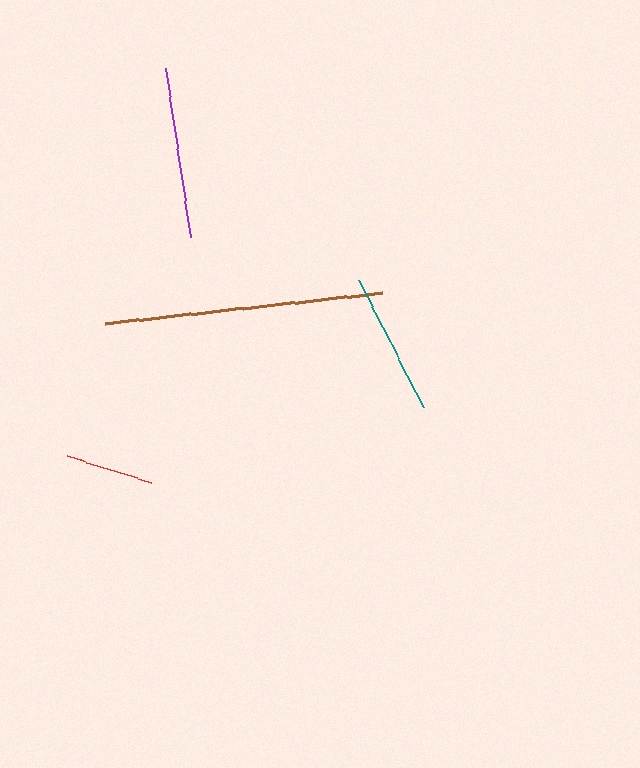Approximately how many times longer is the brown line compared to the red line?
The brown line is approximately 3.1 times the length of the red line.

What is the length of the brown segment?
The brown segment is approximately 278 pixels long.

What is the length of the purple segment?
The purple segment is approximately 171 pixels long.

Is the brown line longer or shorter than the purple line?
The brown line is longer than the purple line.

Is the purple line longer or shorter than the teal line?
The purple line is longer than the teal line.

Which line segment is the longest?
The brown line is the longest at approximately 278 pixels.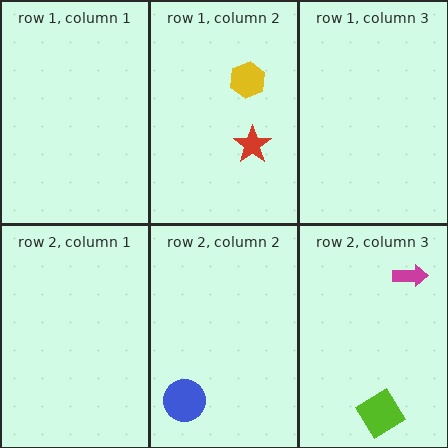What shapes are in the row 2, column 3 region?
The magenta arrow, the lime diamond.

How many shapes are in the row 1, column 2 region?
2.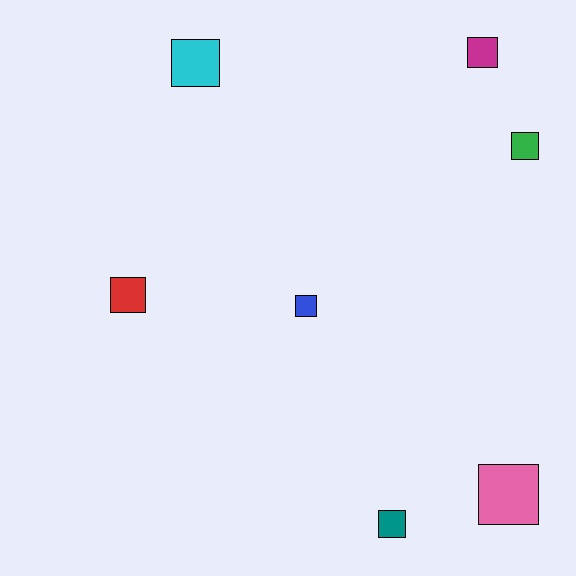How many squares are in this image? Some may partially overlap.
There are 7 squares.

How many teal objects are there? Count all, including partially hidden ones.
There is 1 teal object.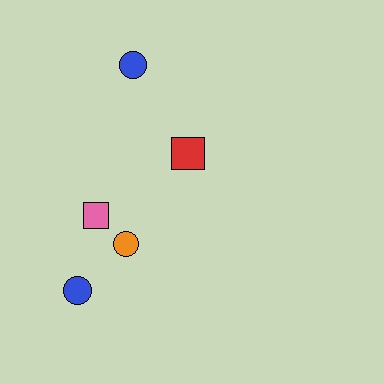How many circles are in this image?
There are 3 circles.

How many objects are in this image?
There are 5 objects.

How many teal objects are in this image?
There are no teal objects.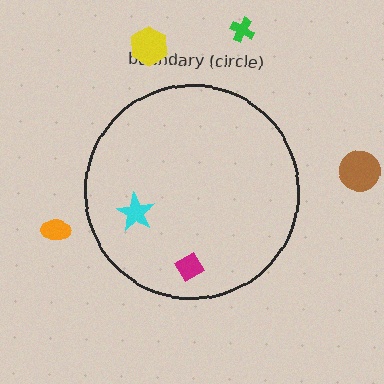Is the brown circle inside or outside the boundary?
Outside.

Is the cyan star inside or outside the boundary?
Inside.